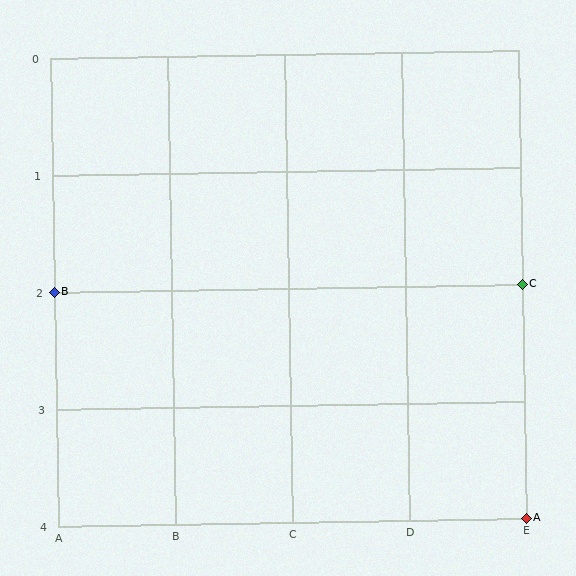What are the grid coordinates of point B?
Point B is at grid coordinates (A, 2).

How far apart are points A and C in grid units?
Points A and C are 2 rows apart.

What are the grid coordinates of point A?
Point A is at grid coordinates (E, 4).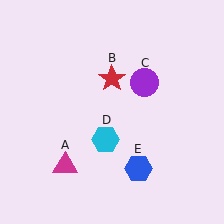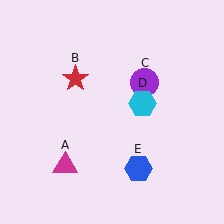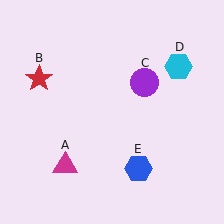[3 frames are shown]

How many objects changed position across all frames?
2 objects changed position: red star (object B), cyan hexagon (object D).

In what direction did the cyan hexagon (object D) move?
The cyan hexagon (object D) moved up and to the right.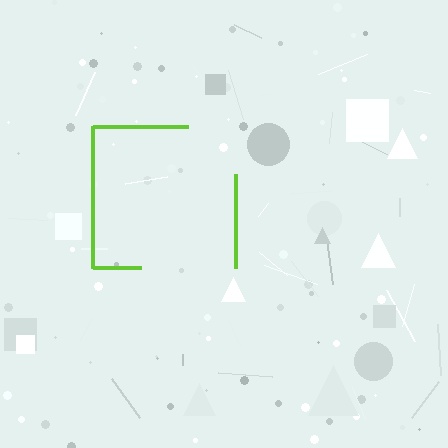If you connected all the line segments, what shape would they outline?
They would outline a square.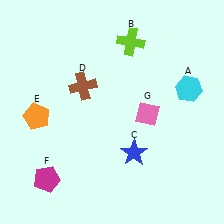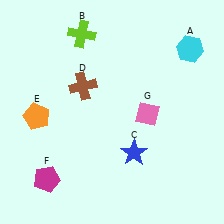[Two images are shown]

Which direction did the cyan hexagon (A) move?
The cyan hexagon (A) moved up.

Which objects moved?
The objects that moved are: the cyan hexagon (A), the lime cross (B).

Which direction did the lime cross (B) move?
The lime cross (B) moved left.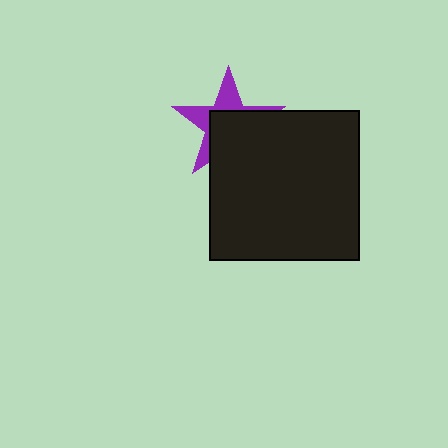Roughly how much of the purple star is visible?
A small part of it is visible (roughly 42%).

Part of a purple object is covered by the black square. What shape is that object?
It is a star.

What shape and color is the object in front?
The object in front is a black square.